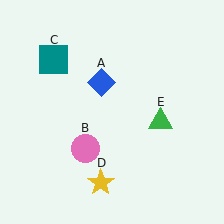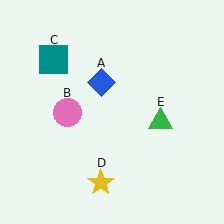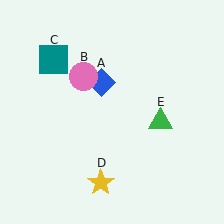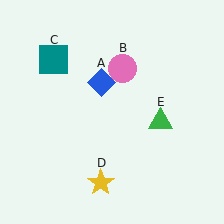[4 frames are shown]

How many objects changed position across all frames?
1 object changed position: pink circle (object B).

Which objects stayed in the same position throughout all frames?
Blue diamond (object A) and teal square (object C) and yellow star (object D) and green triangle (object E) remained stationary.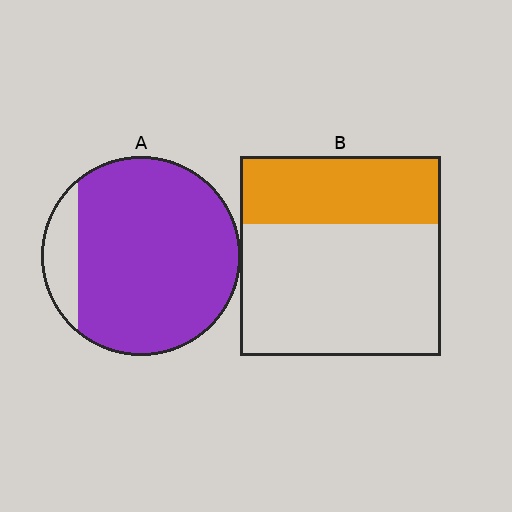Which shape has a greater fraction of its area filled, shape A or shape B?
Shape A.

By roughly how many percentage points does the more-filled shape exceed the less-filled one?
By roughly 55 percentage points (A over B).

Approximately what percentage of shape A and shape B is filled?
A is approximately 85% and B is approximately 35%.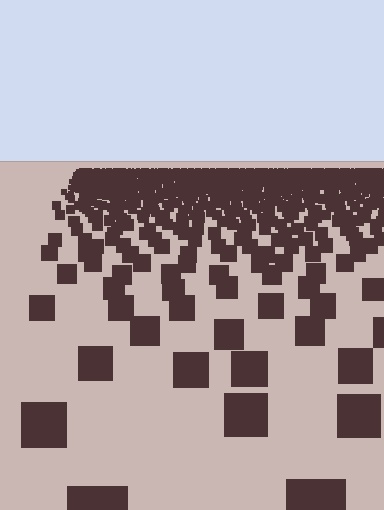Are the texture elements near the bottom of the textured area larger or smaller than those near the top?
Larger. Near the bottom, elements are closer to the viewer and appear at a bigger on-screen size.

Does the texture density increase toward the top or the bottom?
Density increases toward the top.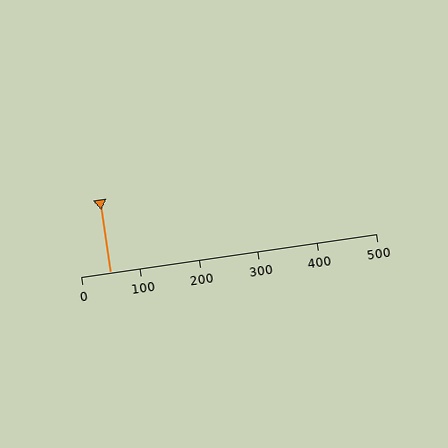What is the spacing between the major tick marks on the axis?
The major ticks are spaced 100 apart.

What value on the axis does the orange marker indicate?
The marker indicates approximately 50.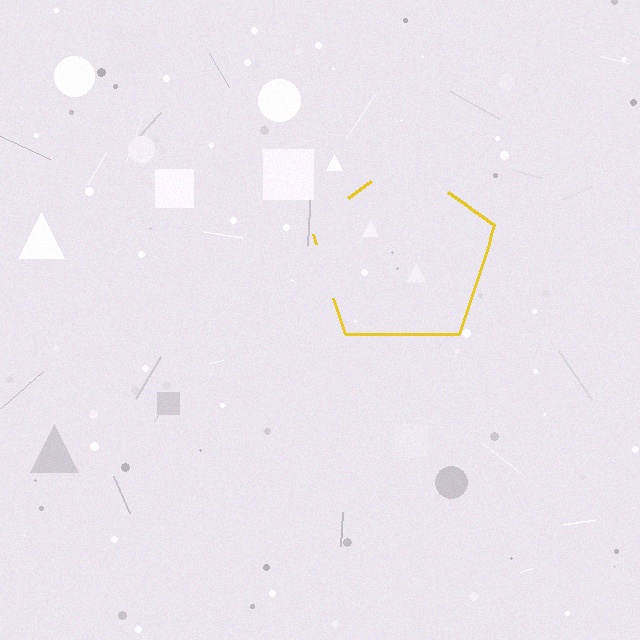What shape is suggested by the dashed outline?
The dashed outline suggests a pentagon.